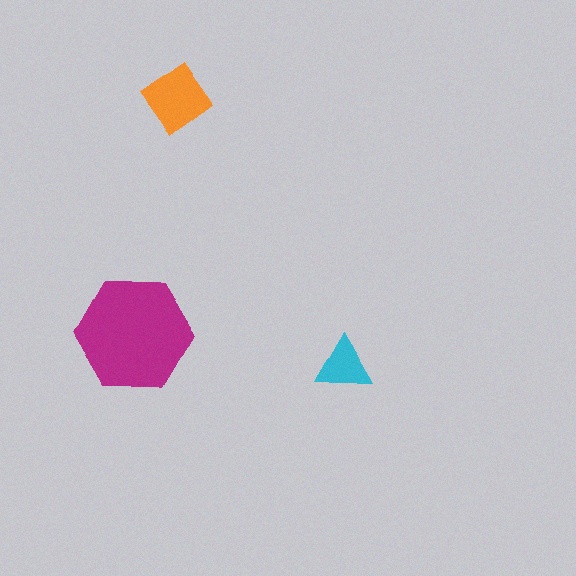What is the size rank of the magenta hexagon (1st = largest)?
1st.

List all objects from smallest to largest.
The cyan triangle, the orange diamond, the magenta hexagon.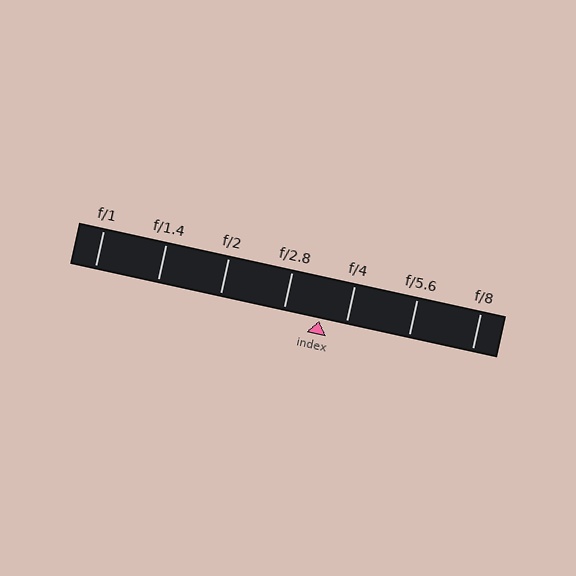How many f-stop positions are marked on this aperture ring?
There are 7 f-stop positions marked.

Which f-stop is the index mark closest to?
The index mark is closest to f/4.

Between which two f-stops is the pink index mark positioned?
The index mark is between f/2.8 and f/4.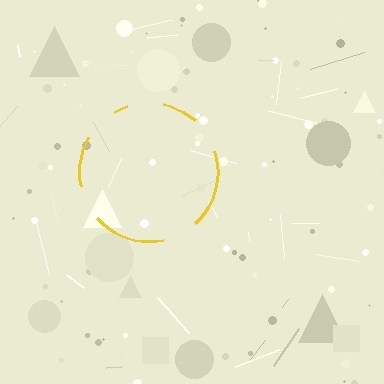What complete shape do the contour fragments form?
The contour fragments form a circle.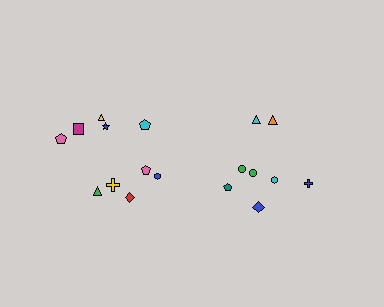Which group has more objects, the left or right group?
The left group.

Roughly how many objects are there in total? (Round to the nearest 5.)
Roughly 20 objects in total.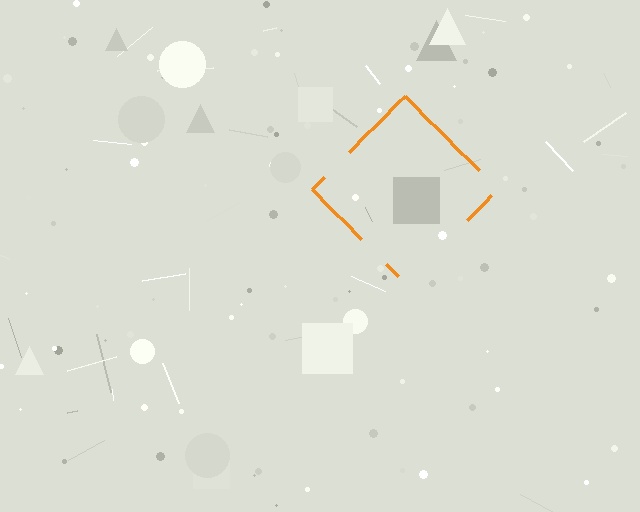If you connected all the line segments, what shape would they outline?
They would outline a diamond.